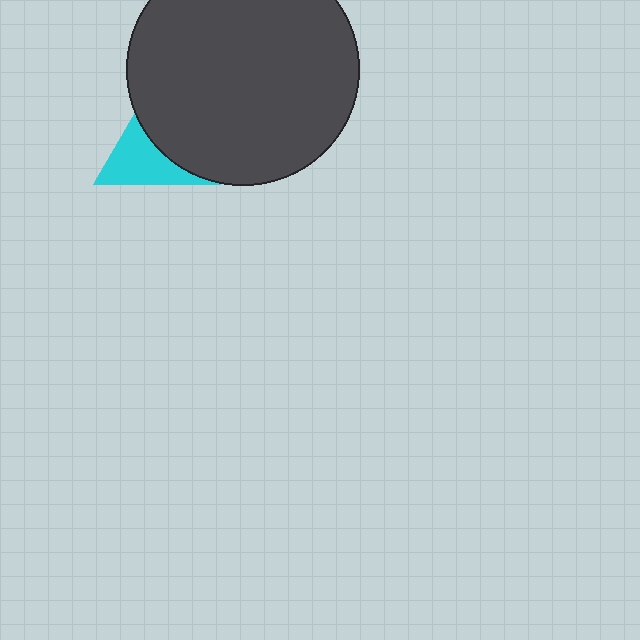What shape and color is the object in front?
The object in front is a dark gray circle.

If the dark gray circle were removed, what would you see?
You would see the complete cyan triangle.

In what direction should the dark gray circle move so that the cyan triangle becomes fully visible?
The dark gray circle should move right. That is the shortest direction to clear the overlap and leave the cyan triangle fully visible.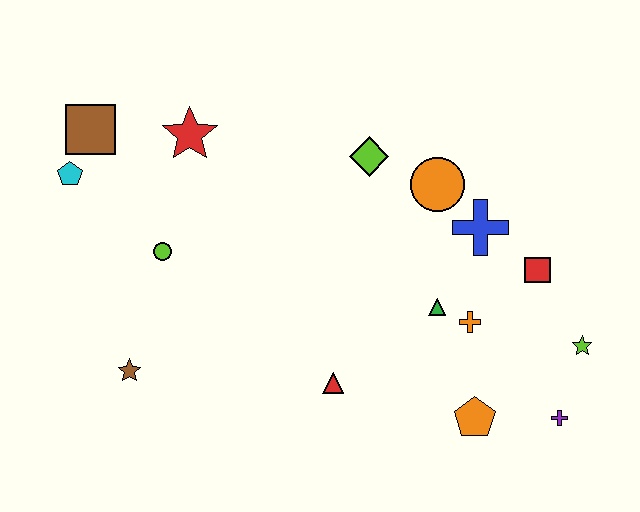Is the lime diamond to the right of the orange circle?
No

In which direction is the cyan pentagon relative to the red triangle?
The cyan pentagon is to the left of the red triangle.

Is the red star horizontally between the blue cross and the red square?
No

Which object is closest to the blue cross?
The orange circle is closest to the blue cross.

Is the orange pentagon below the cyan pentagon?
Yes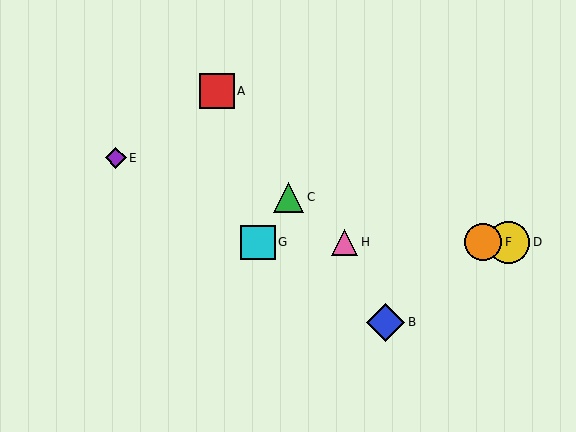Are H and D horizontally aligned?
Yes, both are at y≈242.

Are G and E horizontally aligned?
No, G is at y≈242 and E is at y≈158.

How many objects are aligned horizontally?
4 objects (D, F, G, H) are aligned horizontally.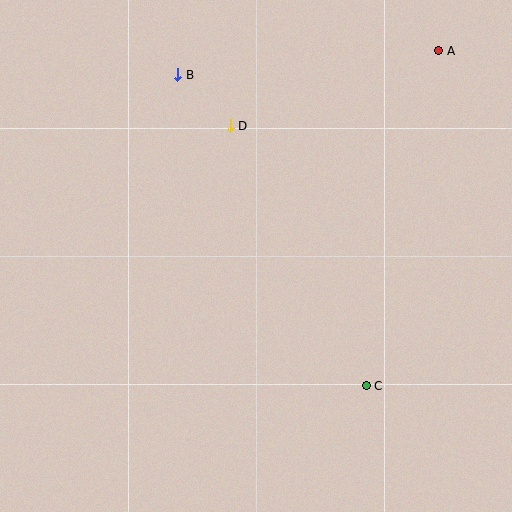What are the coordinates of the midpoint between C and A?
The midpoint between C and A is at (402, 218).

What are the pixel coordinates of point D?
Point D is at (230, 126).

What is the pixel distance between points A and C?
The distance between A and C is 343 pixels.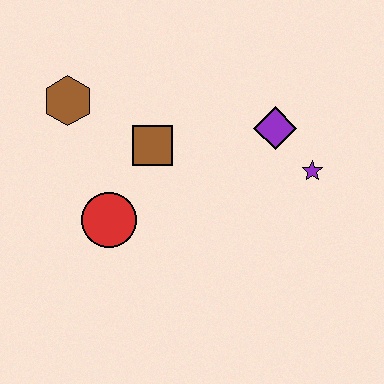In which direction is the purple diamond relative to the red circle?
The purple diamond is to the right of the red circle.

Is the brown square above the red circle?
Yes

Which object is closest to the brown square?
The red circle is closest to the brown square.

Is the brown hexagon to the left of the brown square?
Yes